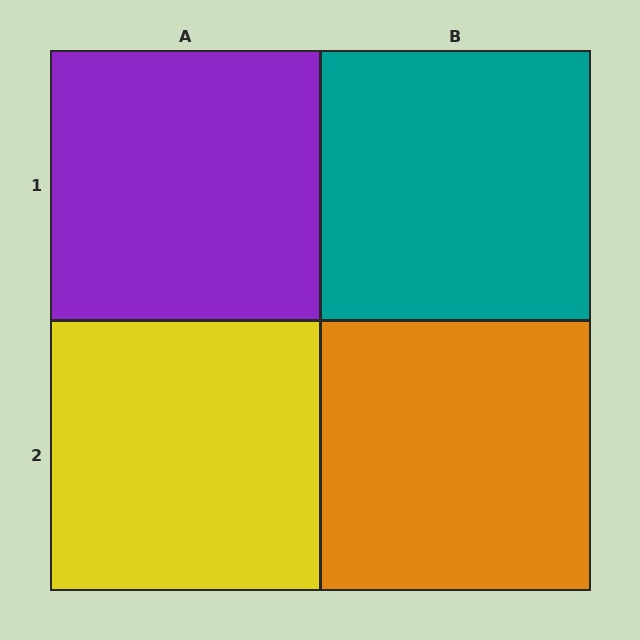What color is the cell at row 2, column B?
Orange.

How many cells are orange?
1 cell is orange.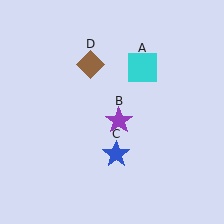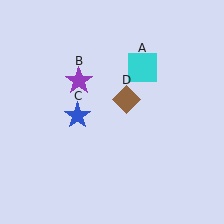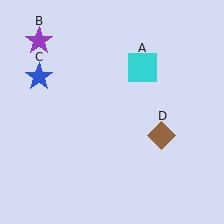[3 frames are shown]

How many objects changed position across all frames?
3 objects changed position: purple star (object B), blue star (object C), brown diamond (object D).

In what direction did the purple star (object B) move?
The purple star (object B) moved up and to the left.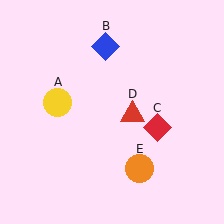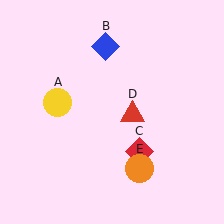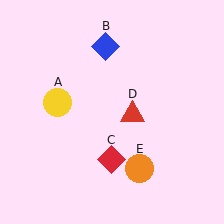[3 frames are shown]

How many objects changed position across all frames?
1 object changed position: red diamond (object C).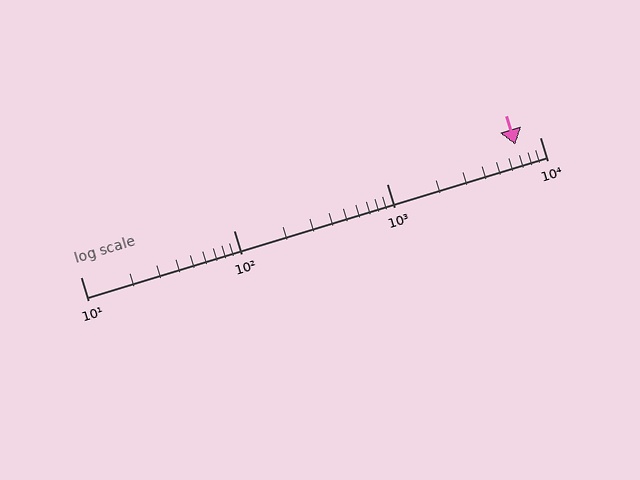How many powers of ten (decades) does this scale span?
The scale spans 3 decades, from 10 to 10000.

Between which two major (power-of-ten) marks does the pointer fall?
The pointer is between 1000 and 10000.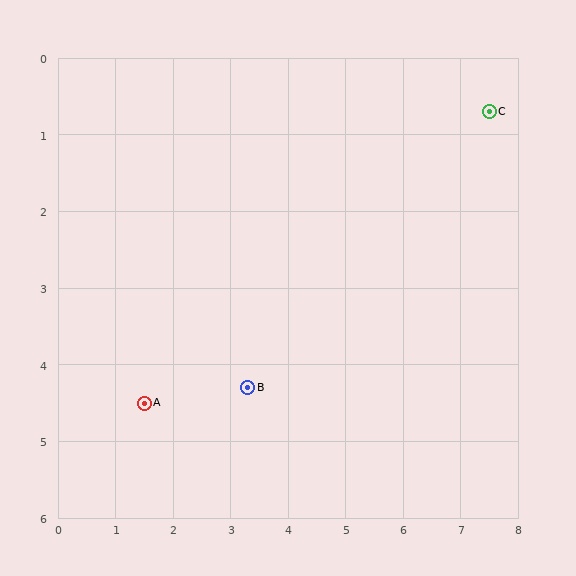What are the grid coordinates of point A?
Point A is at approximately (1.5, 4.5).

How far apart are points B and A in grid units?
Points B and A are about 1.8 grid units apart.